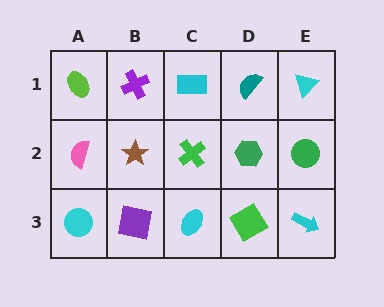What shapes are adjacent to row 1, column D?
A green hexagon (row 2, column D), a cyan rectangle (row 1, column C), a cyan triangle (row 1, column E).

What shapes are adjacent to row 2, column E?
A cyan triangle (row 1, column E), a cyan arrow (row 3, column E), a green hexagon (row 2, column D).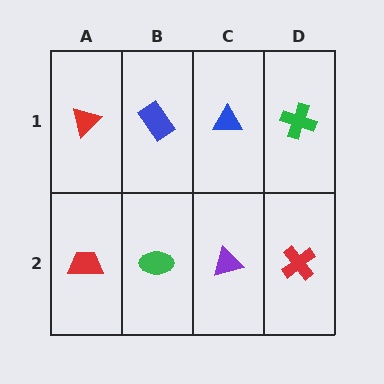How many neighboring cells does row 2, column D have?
2.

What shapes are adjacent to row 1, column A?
A red trapezoid (row 2, column A), a blue rectangle (row 1, column B).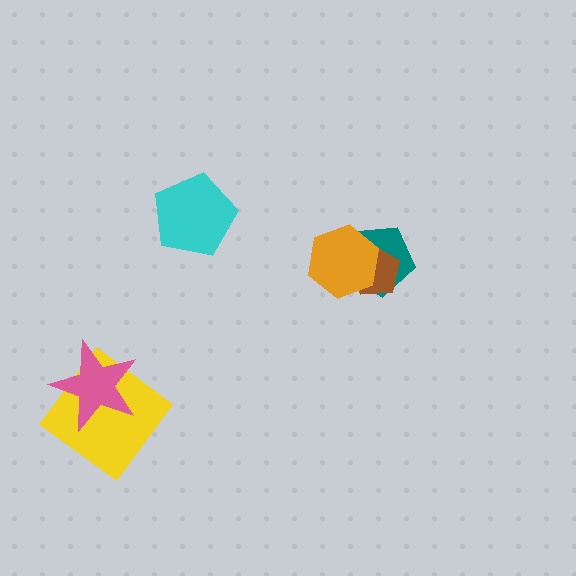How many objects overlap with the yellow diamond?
1 object overlaps with the yellow diamond.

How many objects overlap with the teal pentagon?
2 objects overlap with the teal pentagon.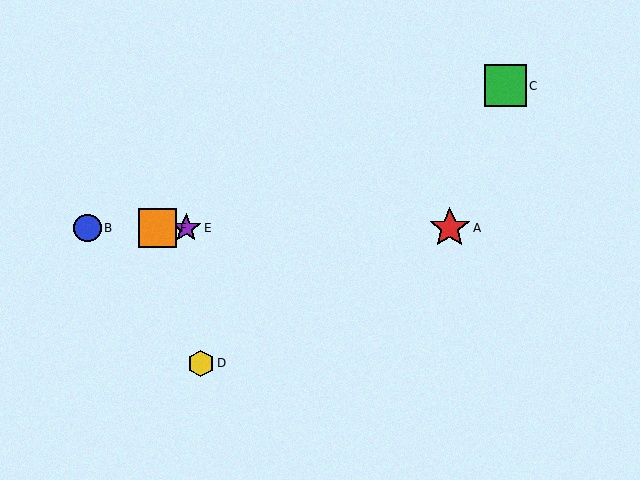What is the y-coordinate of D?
Object D is at y≈363.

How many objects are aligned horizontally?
4 objects (A, B, E, F) are aligned horizontally.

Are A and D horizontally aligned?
No, A is at y≈228 and D is at y≈363.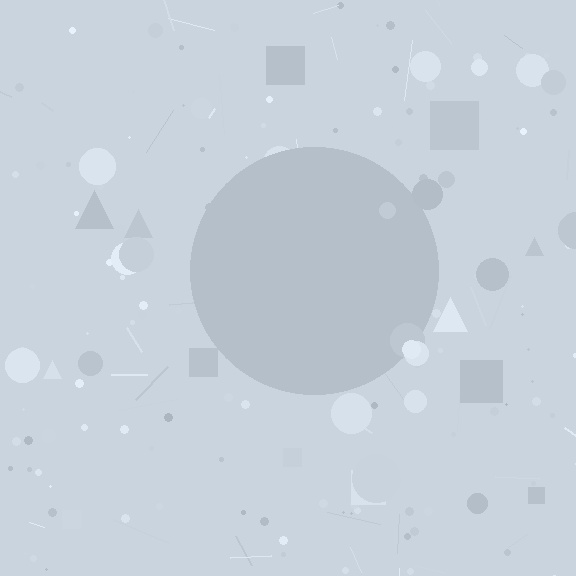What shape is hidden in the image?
A circle is hidden in the image.